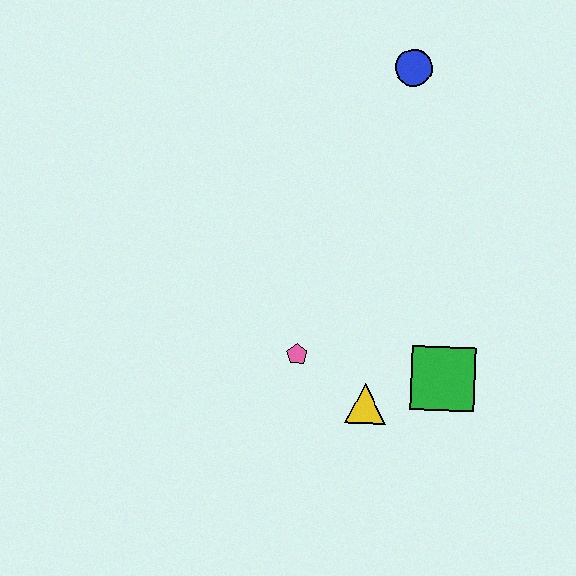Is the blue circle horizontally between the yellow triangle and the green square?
Yes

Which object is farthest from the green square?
The blue circle is farthest from the green square.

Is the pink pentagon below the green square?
No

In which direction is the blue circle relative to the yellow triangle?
The blue circle is above the yellow triangle.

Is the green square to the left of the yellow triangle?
No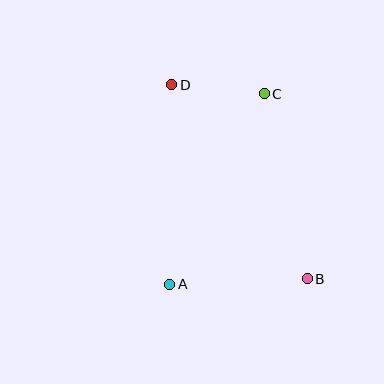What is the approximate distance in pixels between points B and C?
The distance between B and C is approximately 190 pixels.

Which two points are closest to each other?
Points C and D are closest to each other.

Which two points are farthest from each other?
Points B and D are farthest from each other.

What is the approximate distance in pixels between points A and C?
The distance between A and C is approximately 213 pixels.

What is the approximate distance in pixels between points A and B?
The distance between A and B is approximately 137 pixels.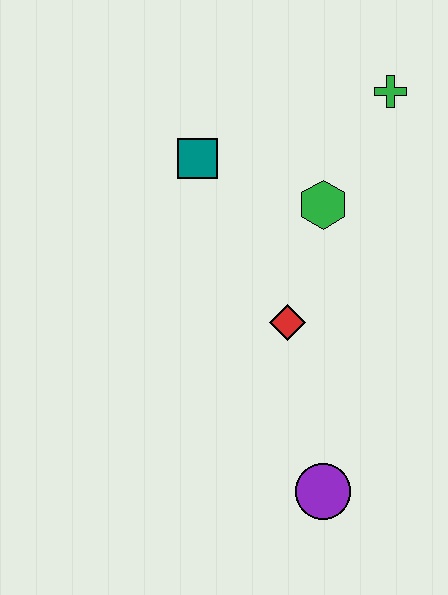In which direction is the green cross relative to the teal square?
The green cross is to the right of the teal square.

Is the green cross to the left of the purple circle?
No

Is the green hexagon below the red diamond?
No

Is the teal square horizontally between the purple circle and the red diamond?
No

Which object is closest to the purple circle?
The red diamond is closest to the purple circle.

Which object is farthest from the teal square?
The purple circle is farthest from the teal square.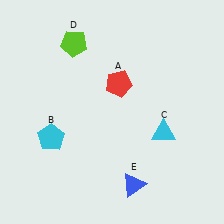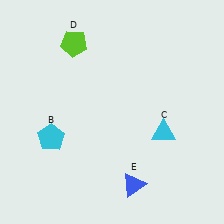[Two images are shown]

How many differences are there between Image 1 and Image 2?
There is 1 difference between the two images.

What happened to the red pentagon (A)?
The red pentagon (A) was removed in Image 2. It was in the top-right area of Image 1.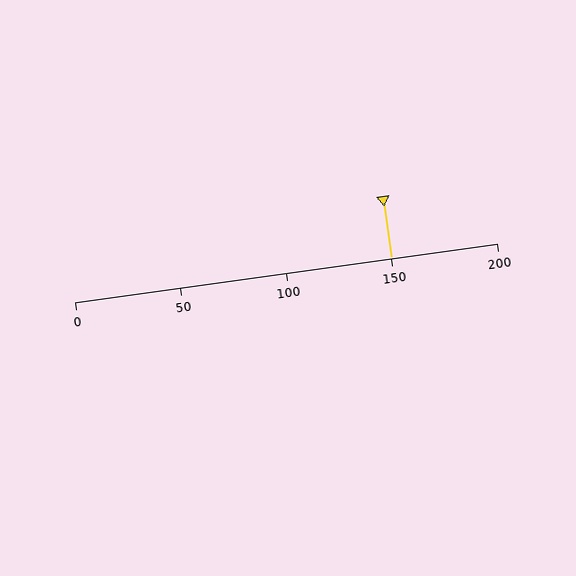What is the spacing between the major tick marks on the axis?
The major ticks are spaced 50 apart.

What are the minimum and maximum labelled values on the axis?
The axis runs from 0 to 200.